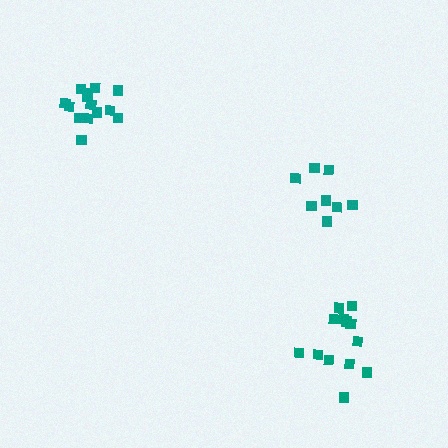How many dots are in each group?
Group 1: 8 dots, Group 2: 13 dots, Group 3: 14 dots (35 total).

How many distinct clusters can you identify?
There are 3 distinct clusters.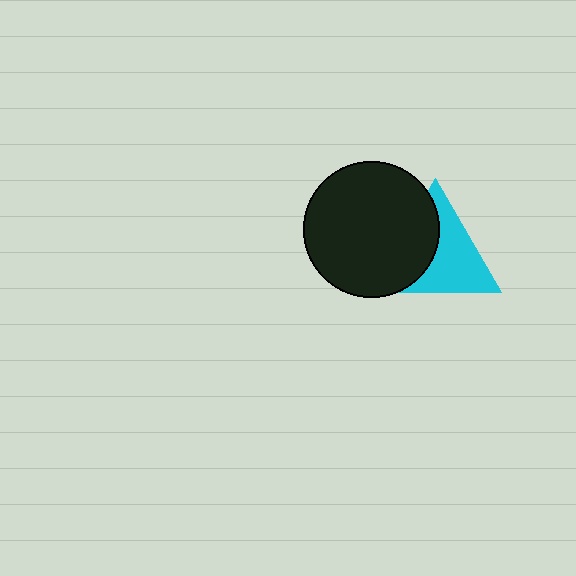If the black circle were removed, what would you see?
You would see the complete cyan triangle.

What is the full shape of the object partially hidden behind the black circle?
The partially hidden object is a cyan triangle.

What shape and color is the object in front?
The object in front is a black circle.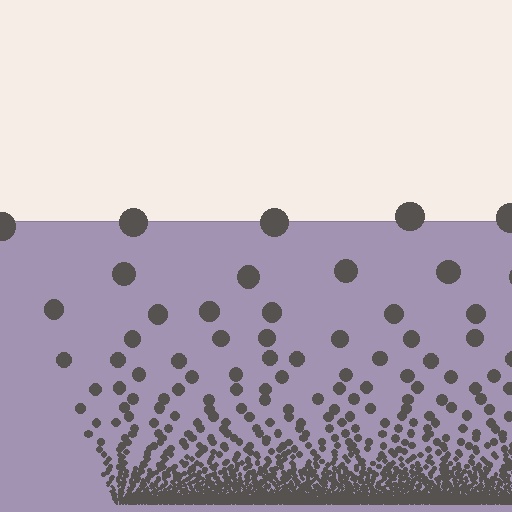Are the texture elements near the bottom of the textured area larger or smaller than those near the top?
Smaller. The gradient is inverted — elements near the bottom are smaller and denser.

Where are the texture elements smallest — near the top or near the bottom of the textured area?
Near the bottom.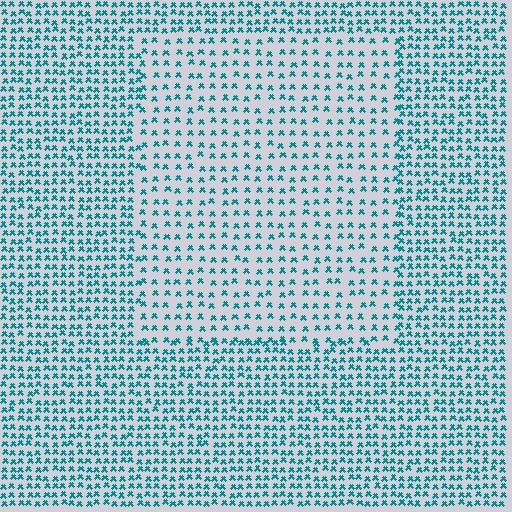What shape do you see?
I see a rectangle.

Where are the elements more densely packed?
The elements are more densely packed outside the rectangle boundary.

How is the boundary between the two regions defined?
The boundary is defined by a change in element density (approximately 1.9x ratio). All elements are the same color, size, and shape.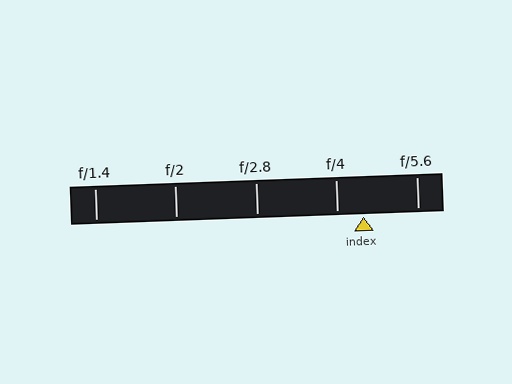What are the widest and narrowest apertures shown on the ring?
The widest aperture shown is f/1.4 and the narrowest is f/5.6.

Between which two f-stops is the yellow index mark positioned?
The index mark is between f/4 and f/5.6.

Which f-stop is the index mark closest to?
The index mark is closest to f/4.